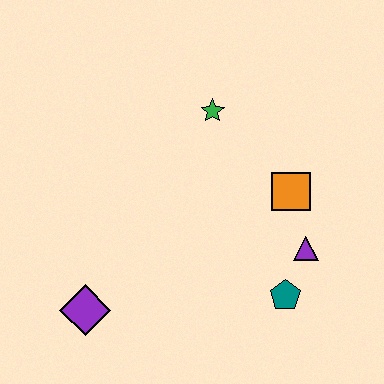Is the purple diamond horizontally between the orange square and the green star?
No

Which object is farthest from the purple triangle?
The purple diamond is farthest from the purple triangle.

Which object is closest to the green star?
The orange square is closest to the green star.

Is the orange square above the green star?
No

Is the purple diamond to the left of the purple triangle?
Yes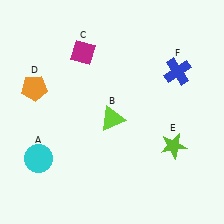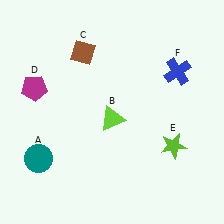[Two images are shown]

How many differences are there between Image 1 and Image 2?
There are 3 differences between the two images.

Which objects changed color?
A changed from cyan to teal. C changed from magenta to brown. D changed from orange to magenta.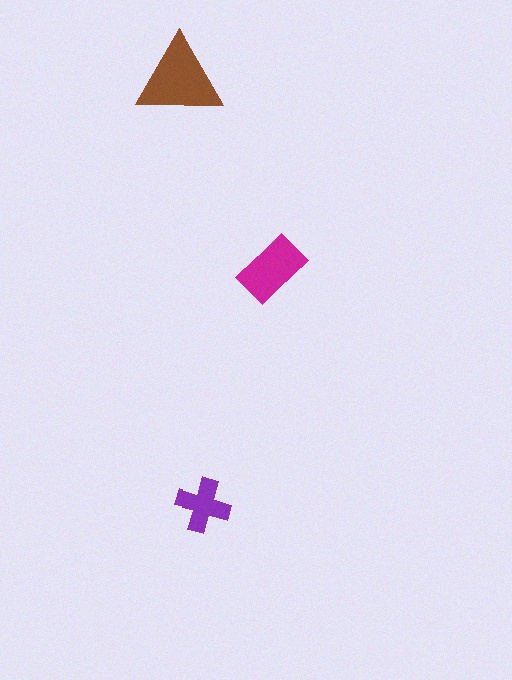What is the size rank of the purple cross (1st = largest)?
3rd.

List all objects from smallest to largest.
The purple cross, the magenta rectangle, the brown triangle.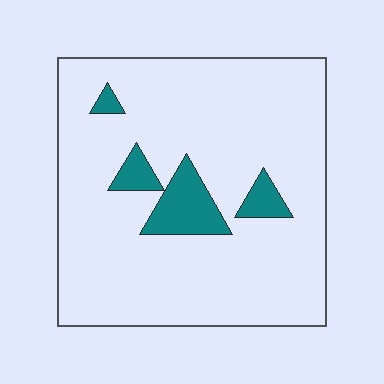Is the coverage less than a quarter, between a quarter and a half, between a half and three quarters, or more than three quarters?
Less than a quarter.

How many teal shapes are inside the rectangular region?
4.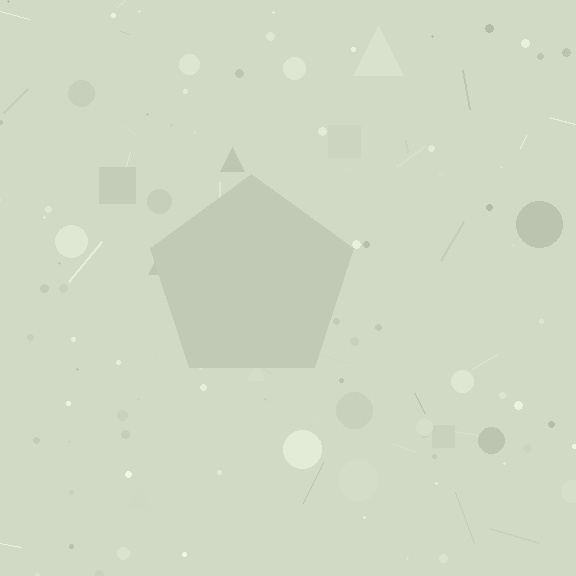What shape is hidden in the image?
A pentagon is hidden in the image.